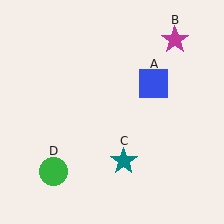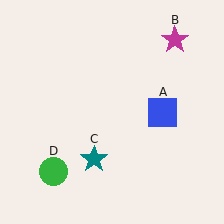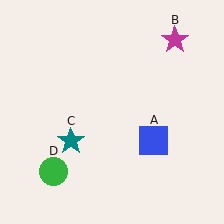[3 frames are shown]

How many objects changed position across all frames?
2 objects changed position: blue square (object A), teal star (object C).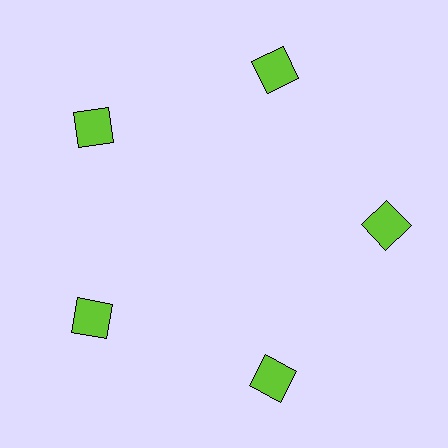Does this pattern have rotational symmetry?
Yes, this pattern has 5-fold rotational symmetry. It looks the same after rotating 72 degrees around the center.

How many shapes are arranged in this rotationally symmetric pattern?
There are 5 shapes, arranged in 5 groups of 1.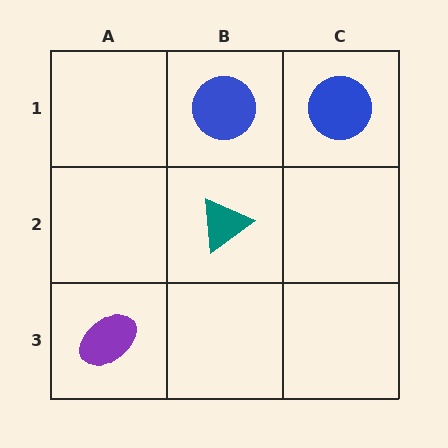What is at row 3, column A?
A purple ellipse.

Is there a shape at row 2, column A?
No, that cell is empty.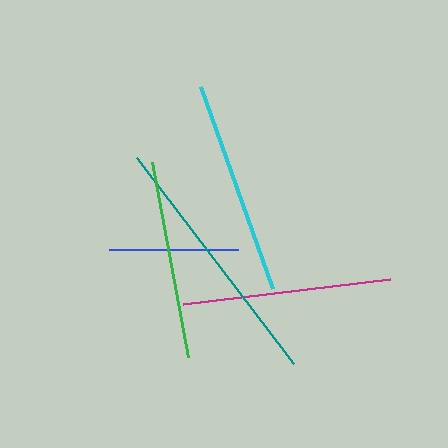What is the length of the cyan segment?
The cyan segment is approximately 214 pixels long.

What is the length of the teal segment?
The teal segment is approximately 259 pixels long.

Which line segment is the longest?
The teal line is the longest at approximately 259 pixels.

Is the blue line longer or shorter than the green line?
The green line is longer than the blue line.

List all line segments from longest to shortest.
From longest to shortest: teal, cyan, magenta, green, blue.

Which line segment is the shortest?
The blue line is the shortest at approximately 128 pixels.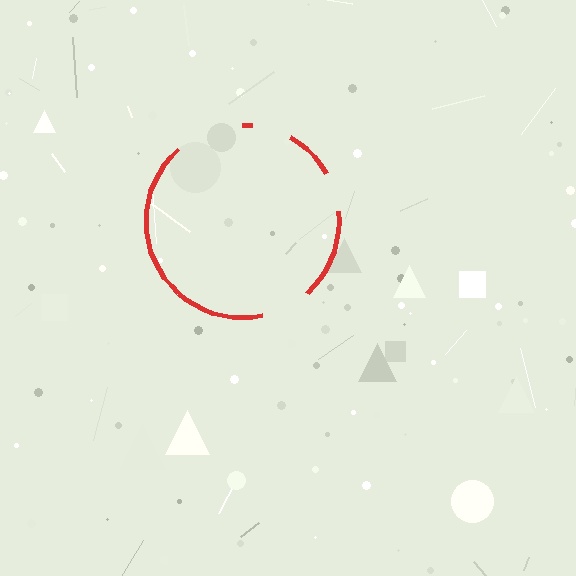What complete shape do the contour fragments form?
The contour fragments form a circle.